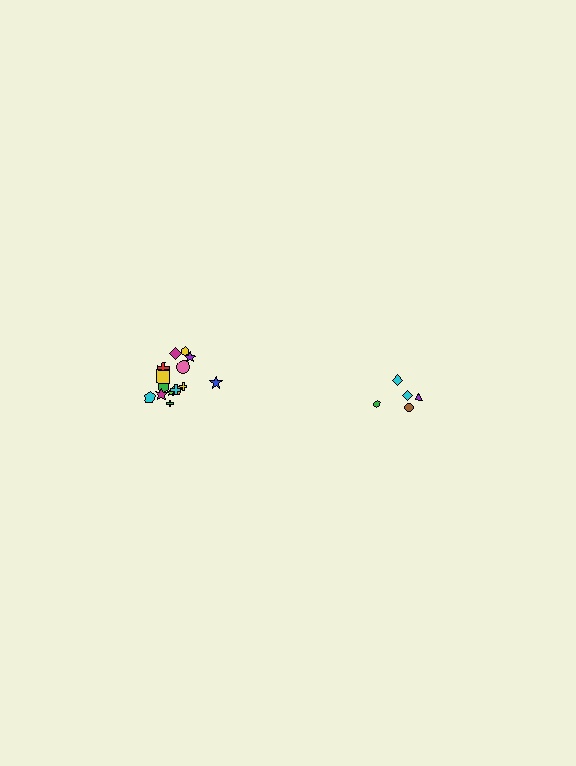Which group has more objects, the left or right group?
The left group.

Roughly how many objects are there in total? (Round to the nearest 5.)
Roughly 20 objects in total.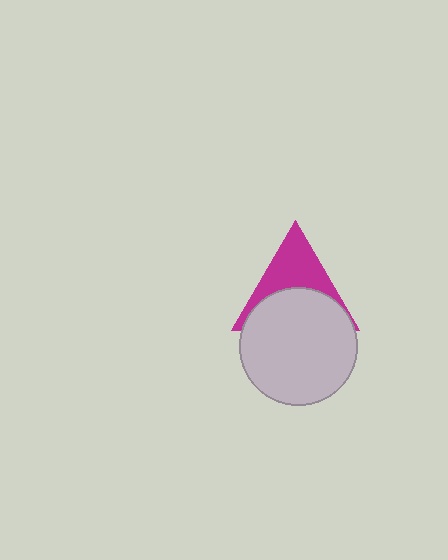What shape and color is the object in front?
The object in front is a light gray circle.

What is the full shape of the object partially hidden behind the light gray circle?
The partially hidden object is a magenta triangle.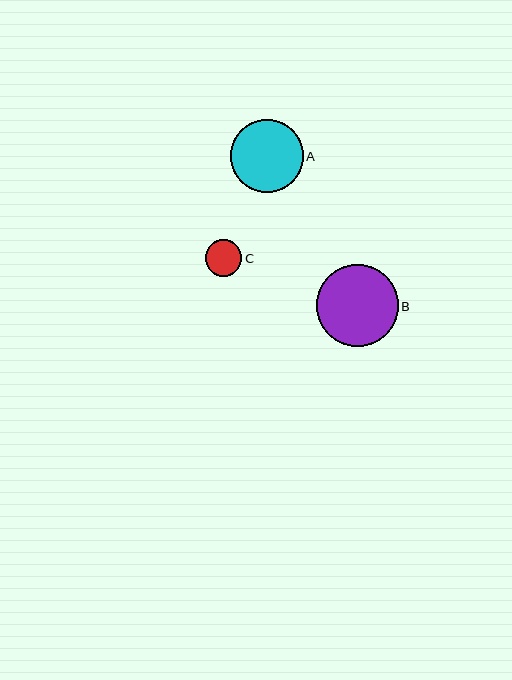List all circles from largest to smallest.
From largest to smallest: B, A, C.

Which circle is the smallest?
Circle C is the smallest with a size of approximately 37 pixels.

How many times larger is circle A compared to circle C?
Circle A is approximately 2.0 times the size of circle C.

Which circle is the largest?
Circle B is the largest with a size of approximately 82 pixels.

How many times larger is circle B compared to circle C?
Circle B is approximately 2.2 times the size of circle C.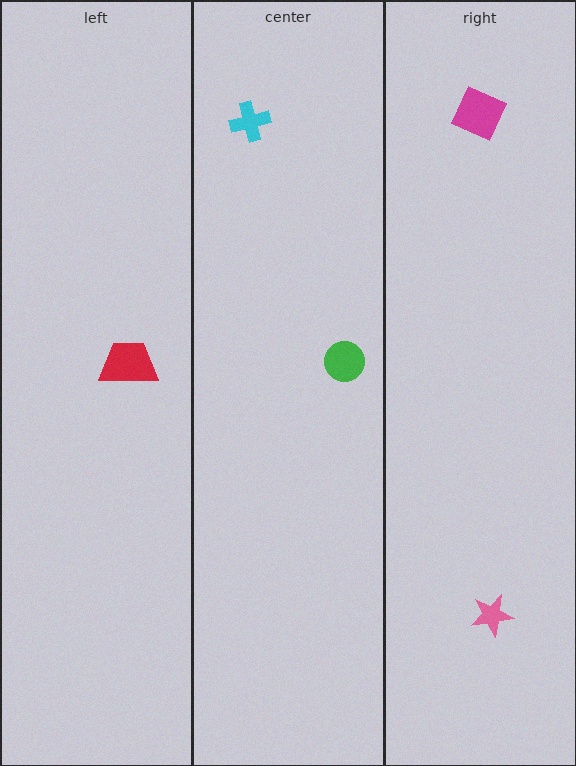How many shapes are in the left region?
1.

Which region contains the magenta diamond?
The right region.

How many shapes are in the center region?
2.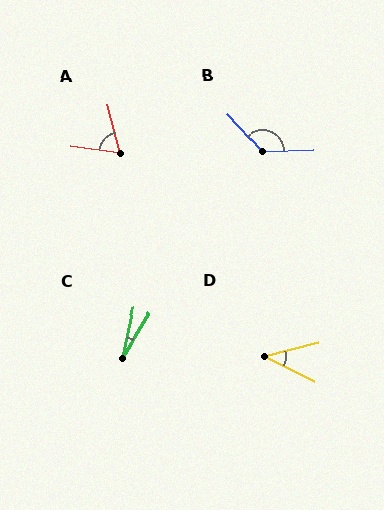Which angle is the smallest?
C, at approximately 19 degrees.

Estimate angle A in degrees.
Approximately 68 degrees.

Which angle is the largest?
B, at approximately 130 degrees.